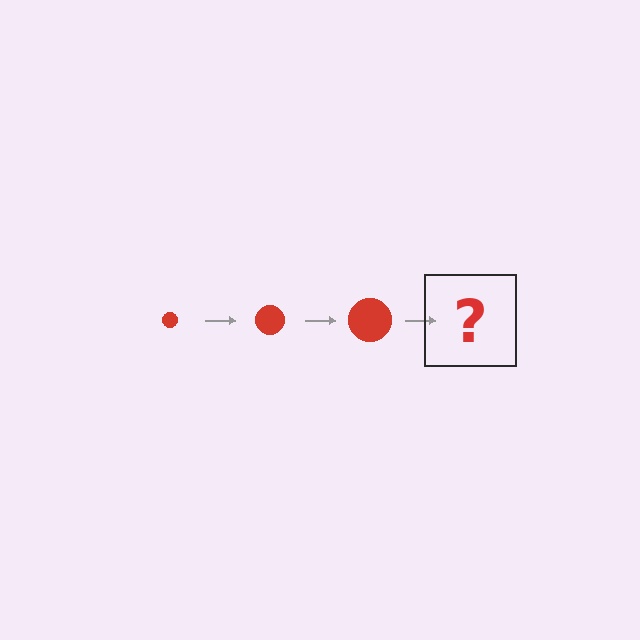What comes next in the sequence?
The next element should be a red circle, larger than the previous one.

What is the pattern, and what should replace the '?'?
The pattern is that the circle gets progressively larger each step. The '?' should be a red circle, larger than the previous one.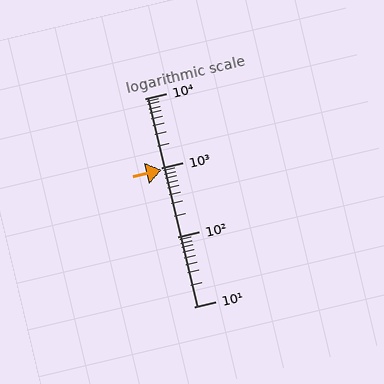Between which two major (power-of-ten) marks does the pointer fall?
The pointer is between 100 and 1000.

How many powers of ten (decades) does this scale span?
The scale spans 3 decades, from 10 to 10000.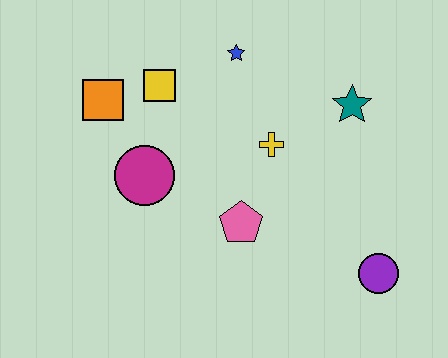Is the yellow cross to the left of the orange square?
No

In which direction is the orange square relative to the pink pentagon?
The orange square is to the left of the pink pentagon.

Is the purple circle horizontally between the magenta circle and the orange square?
No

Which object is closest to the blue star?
The yellow square is closest to the blue star.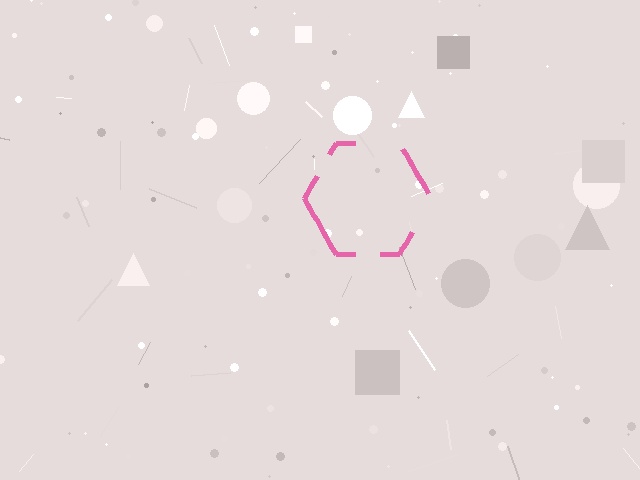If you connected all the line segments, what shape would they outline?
They would outline a hexagon.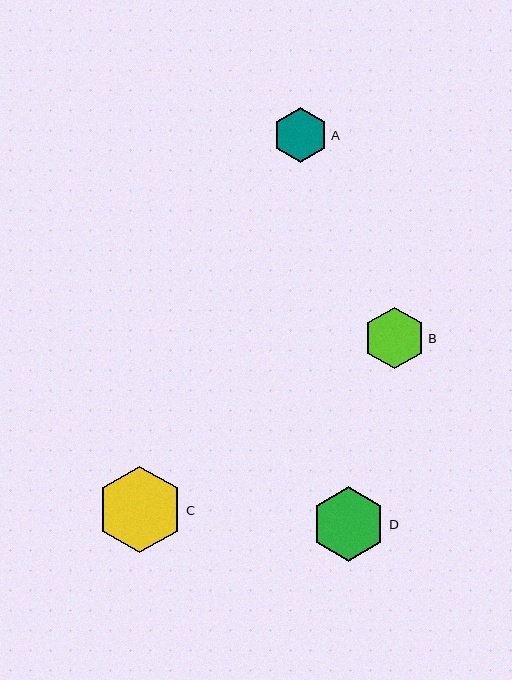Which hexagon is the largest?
Hexagon C is the largest with a size of approximately 87 pixels.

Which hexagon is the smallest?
Hexagon A is the smallest with a size of approximately 55 pixels.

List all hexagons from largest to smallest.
From largest to smallest: C, D, B, A.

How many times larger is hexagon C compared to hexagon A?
Hexagon C is approximately 1.6 times the size of hexagon A.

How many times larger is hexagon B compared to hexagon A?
Hexagon B is approximately 1.1 times the size of hexagon A.